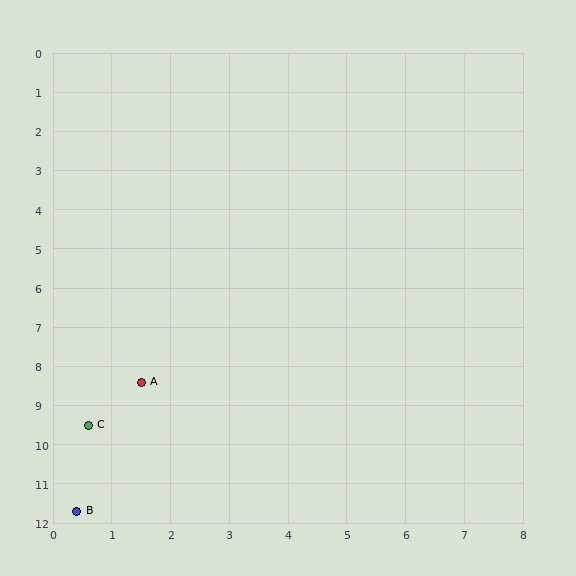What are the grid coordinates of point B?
Point B is at approximately (0.4, 11.7).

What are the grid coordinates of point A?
Point A is at approximately (1.5, 8.4).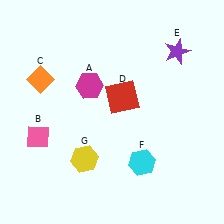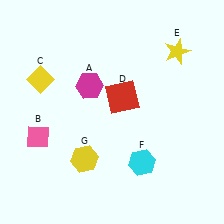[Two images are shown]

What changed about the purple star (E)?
In Image 1, E is purple. In Image 2, it changed to yellow.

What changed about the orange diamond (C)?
In Image 1, C is orange. In Image 2, it changed to yellow.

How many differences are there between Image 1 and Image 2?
There are 2 differences between the two images.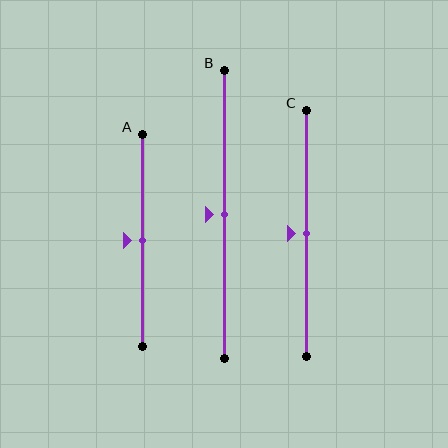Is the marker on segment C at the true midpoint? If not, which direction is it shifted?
Yes, the marker on segment C is at the true midpoint.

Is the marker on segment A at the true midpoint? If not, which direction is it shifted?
Yes, the marker on segment A is at the true midpoint.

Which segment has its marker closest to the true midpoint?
Segment A has its marker closest to the true midpoint.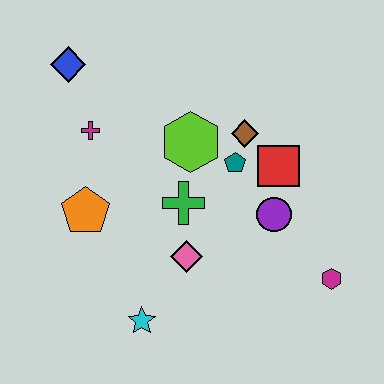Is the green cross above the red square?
No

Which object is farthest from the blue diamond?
The magenta hexagon is farthest from the blue diamond.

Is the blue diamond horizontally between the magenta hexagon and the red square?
No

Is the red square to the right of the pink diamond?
Yes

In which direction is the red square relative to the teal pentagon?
The red square is to the right of the teal pentagon.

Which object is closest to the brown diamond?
The teal pentagon is closest to the brown diamond.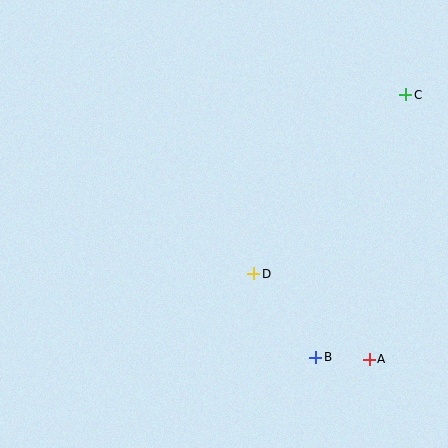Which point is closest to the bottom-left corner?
Point D is closest to the bottom-left corner.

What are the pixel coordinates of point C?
Point C is at (406, 95).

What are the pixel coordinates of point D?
Point D is at (254, 274).